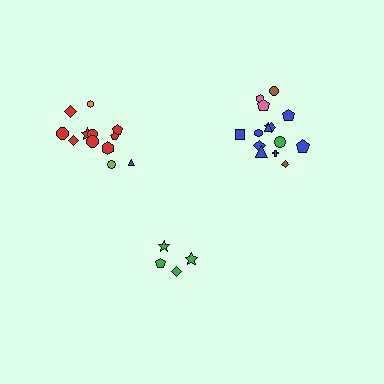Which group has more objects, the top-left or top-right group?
The top-right group.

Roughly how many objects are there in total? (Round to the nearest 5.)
Roughly 30 objects in total.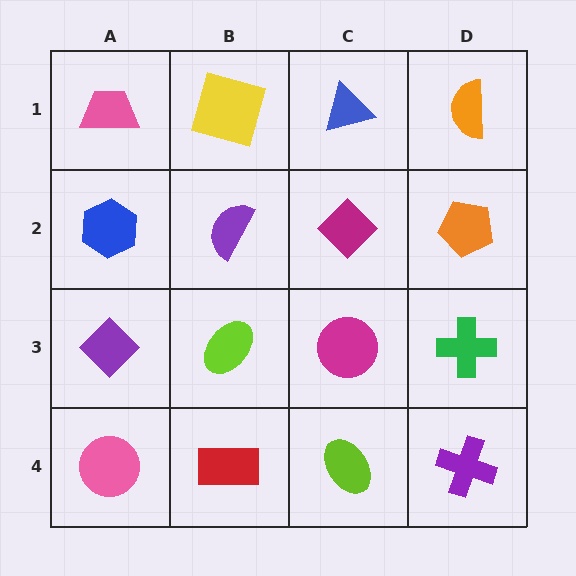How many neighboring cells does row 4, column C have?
3.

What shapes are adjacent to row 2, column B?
A yellow square (row 1, column B), a lime ellipse (row 3, column B), a blue hexagon (row 2, column A), a magenta diamond (row 2, column C).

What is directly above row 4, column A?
A purple diamond.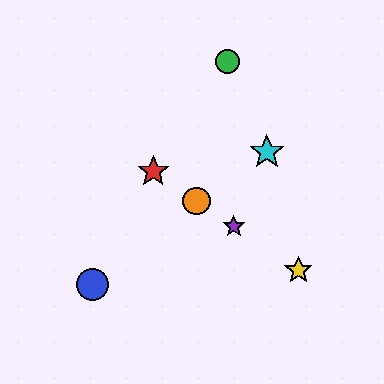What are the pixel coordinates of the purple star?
The purple star is at (234, 226).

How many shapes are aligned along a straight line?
4 shapes (the red star, the yellow star, the purple star, the orange circle) are aligned along a straight line.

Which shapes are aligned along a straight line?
The red star, the yellow star, the purple star, the orange circle are aligned along a straight line.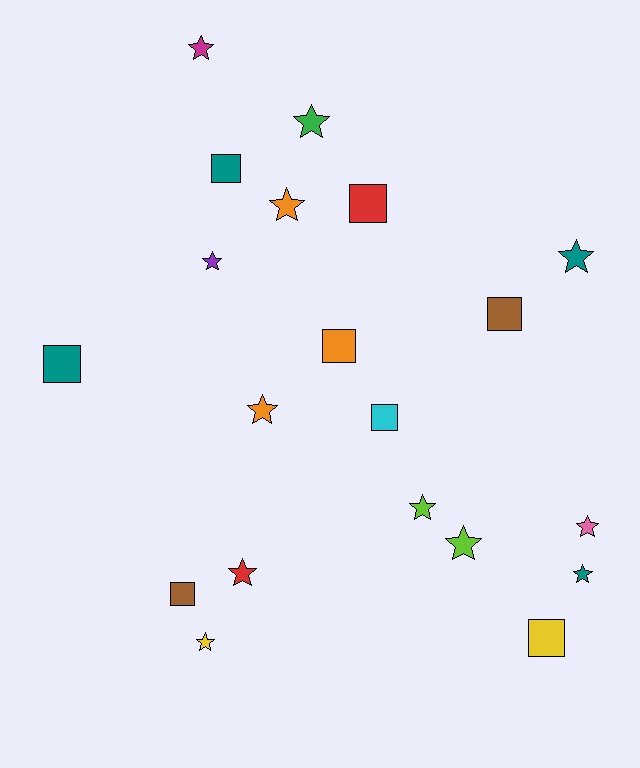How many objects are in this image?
There are 20 objects.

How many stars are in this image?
There are 12 stars.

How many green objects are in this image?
There is 1 green object.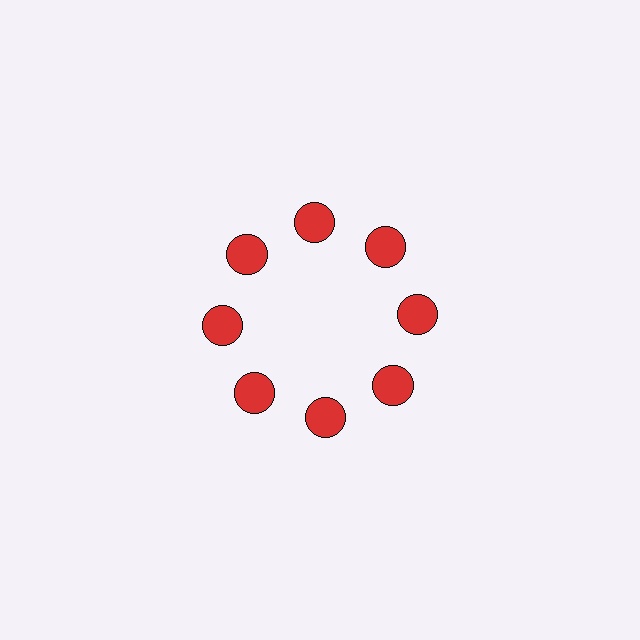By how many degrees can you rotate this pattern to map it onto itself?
The pattern maps onto itself every 45 degrees of rotation.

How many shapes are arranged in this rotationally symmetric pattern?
There are 8 shapes, arranged in 8 groups of 1.